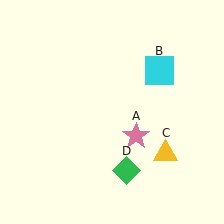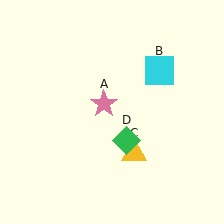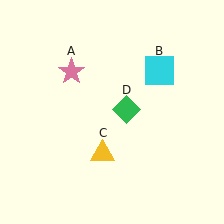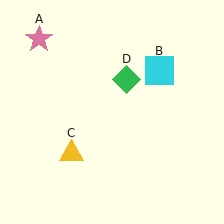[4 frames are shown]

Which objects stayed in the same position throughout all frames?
Cyan square (object B) remained stationary.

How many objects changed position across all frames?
3 objects changed position: pink star (object A), yellow triangle (object C), green diamond (object D).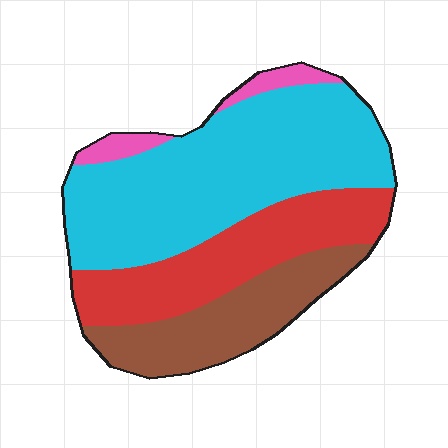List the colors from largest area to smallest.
From largest to smallest: cyan, red, brown, pink.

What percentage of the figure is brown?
Brown takes up between a sixth and a third of the figure.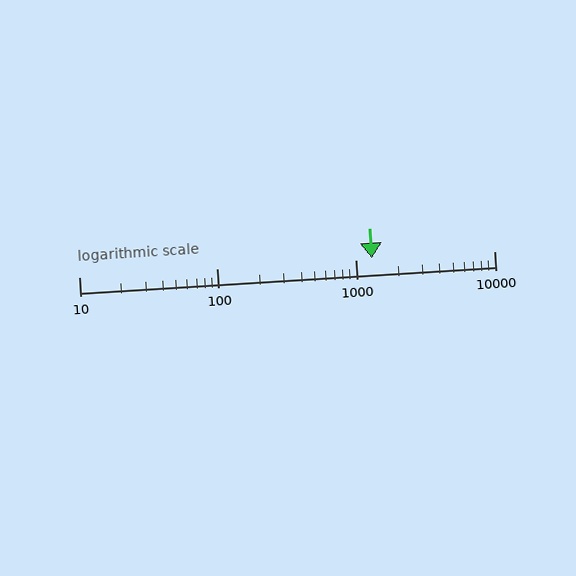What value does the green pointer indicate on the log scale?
The pointer indicates approximately 1300.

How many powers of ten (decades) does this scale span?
The scale spans 3 decades, from 10 to 10000.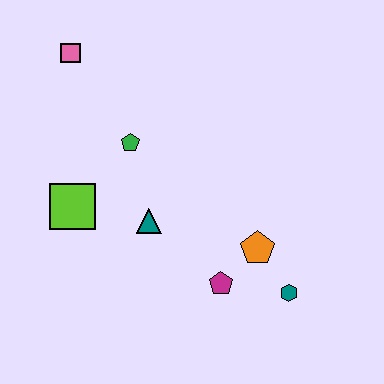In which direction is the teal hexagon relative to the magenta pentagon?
The teal hexagon is to the right of the magenta pentagon.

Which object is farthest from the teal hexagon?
The pink square is farthest from the teal hexagon.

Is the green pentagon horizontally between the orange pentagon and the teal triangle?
No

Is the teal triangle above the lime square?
No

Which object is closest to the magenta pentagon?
The orange pentagon is closest to the magenta pentagon.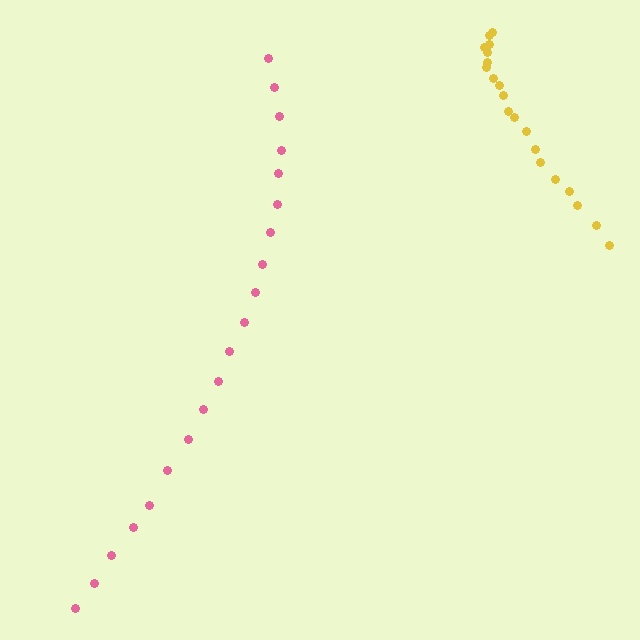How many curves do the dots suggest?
There are 2 distinct paths.